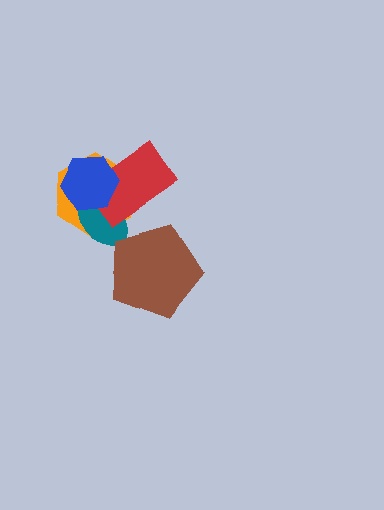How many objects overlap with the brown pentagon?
0 objects overlap with the brown pentagon.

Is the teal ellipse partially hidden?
Yes, it is partially covered by another shape.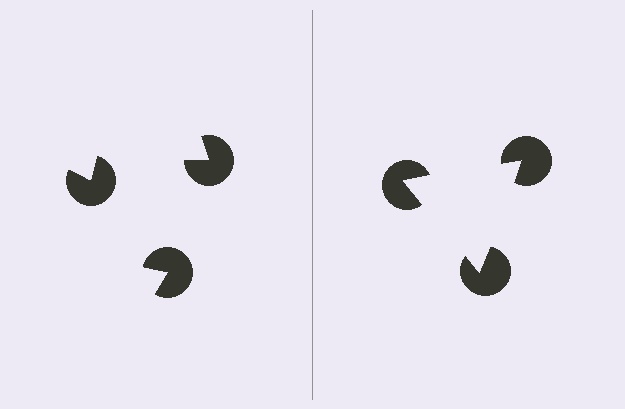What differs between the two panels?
The pac-man discs are positioned identically on both sides; only the wedge orientations differ. On the right they align to a triangle; on the left they are misaligned.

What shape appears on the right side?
An illusory triangle.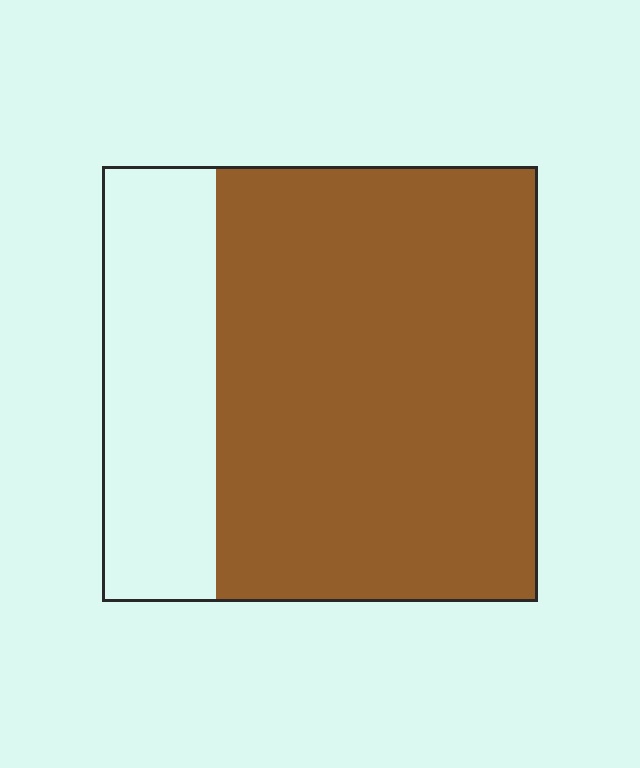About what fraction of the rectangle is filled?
About three quarters (3/4).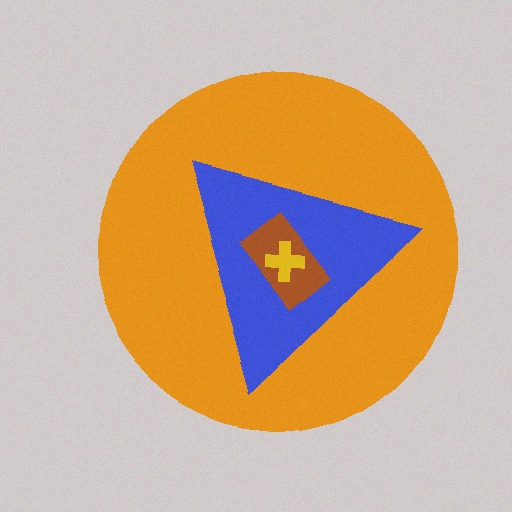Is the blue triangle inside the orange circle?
Yes.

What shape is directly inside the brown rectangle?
The yellow cross.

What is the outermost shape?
The orange circle.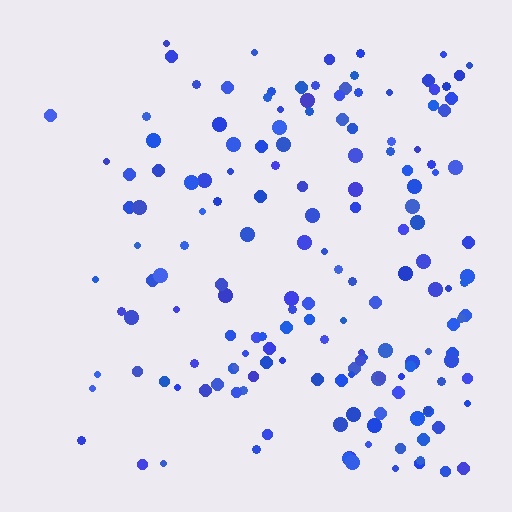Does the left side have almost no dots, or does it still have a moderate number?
Still a moderate number, just noticeably fewer than the right.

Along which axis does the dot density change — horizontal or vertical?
Horizontal.